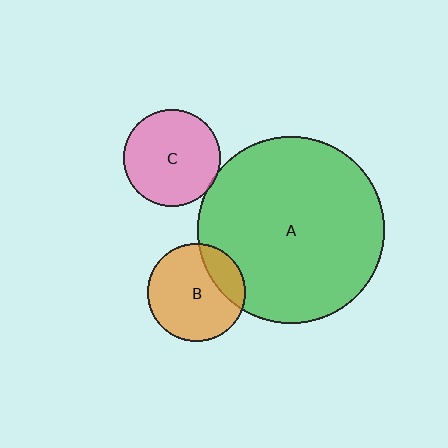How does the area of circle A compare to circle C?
Approximately 3.7 times.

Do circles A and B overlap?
Yes.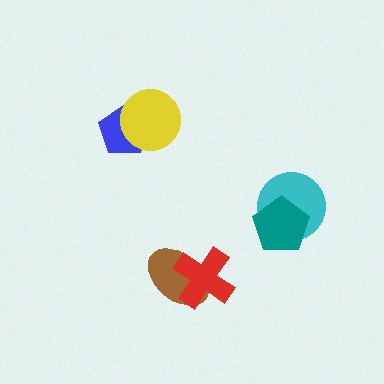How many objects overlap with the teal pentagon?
1 object overlaps with the teal pentagon.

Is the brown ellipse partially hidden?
Yes, it is partially covered by another shape.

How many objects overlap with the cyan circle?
1 object overlaps with the cyan circle.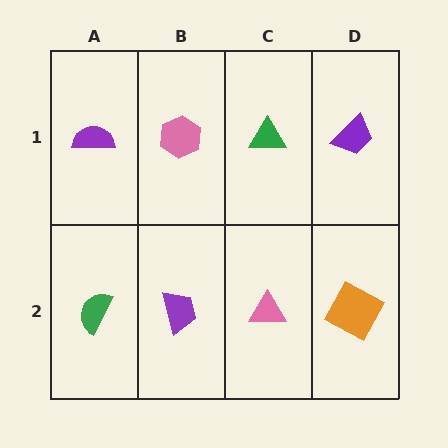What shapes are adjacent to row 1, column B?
A purple trapezoid (row 2, column B), a purple semicircle (row 1, column A), a green triangle (row 1, column C).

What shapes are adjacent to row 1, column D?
An orange square (row 2, column D), a green triangle (row 1, column C).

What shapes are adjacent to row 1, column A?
A green semicircle (row 2, column A), a pink hexagon (row 1, column B).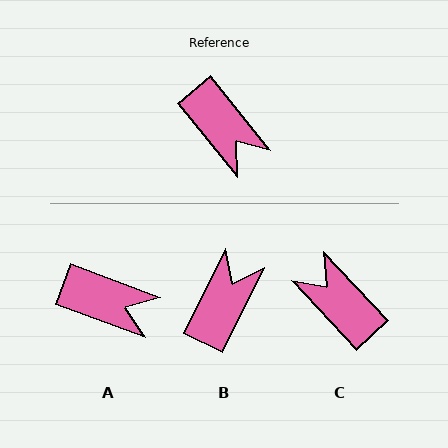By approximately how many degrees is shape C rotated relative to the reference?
Approximately 176 degrees clockwise.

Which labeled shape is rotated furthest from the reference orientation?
C, about 176 degrees away.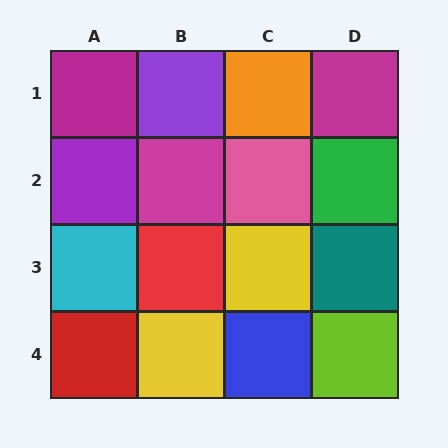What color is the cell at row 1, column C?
Orange.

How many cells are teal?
1 cell is teal.